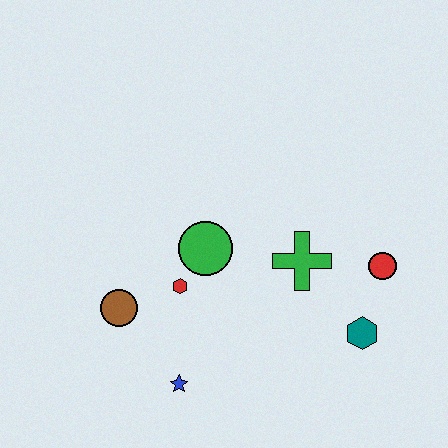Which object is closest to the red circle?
The teal hexagon is closest to the red circle.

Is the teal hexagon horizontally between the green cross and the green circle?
No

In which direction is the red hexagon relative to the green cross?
The red hexagon is to the left of the green cross.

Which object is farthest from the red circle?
The brown circle is farthest from the red circle.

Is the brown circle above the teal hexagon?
Yes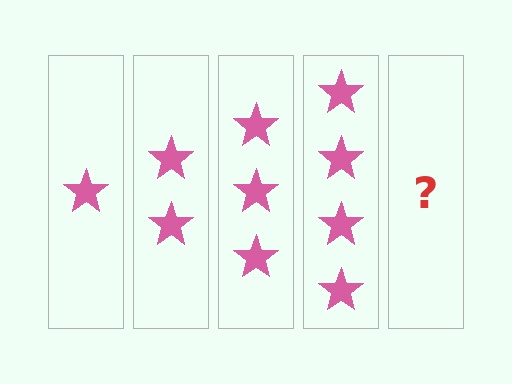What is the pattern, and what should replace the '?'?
The pattern is that each step adds one more star. The '?' should be 5 stars.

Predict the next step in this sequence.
The next step is 5 stars.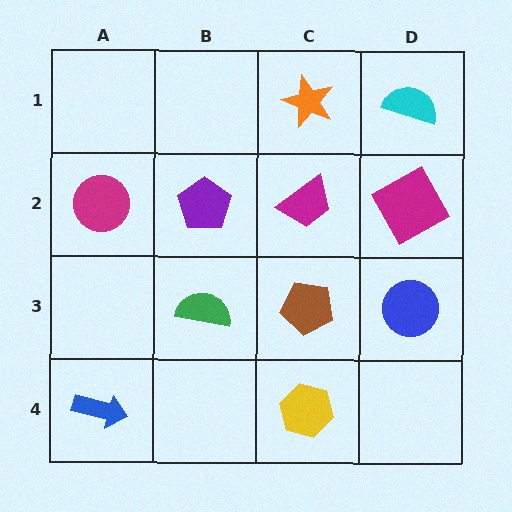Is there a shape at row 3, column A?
No, that cell is empty.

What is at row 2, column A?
A magenta circle.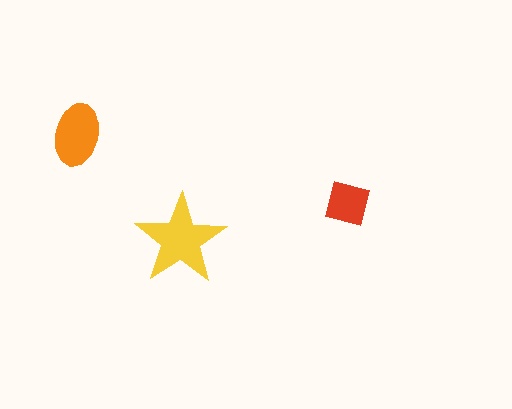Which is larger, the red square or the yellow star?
The yellow star.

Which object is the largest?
The yellow star.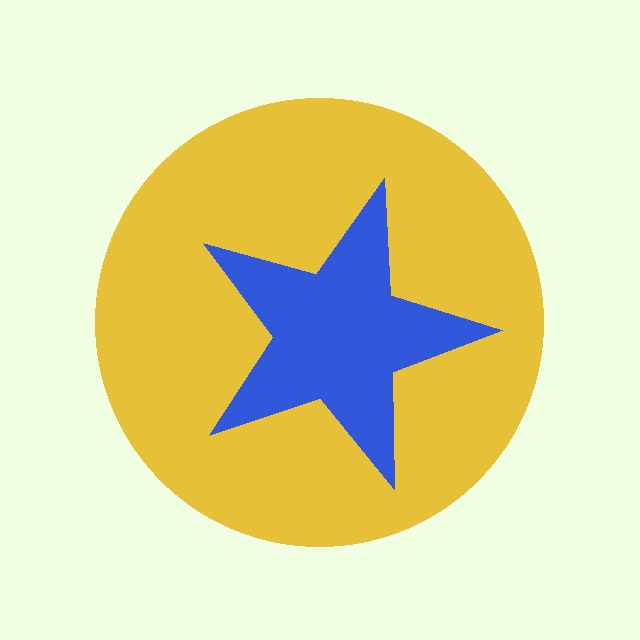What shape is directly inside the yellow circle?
The blue star.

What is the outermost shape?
The yellow circle.